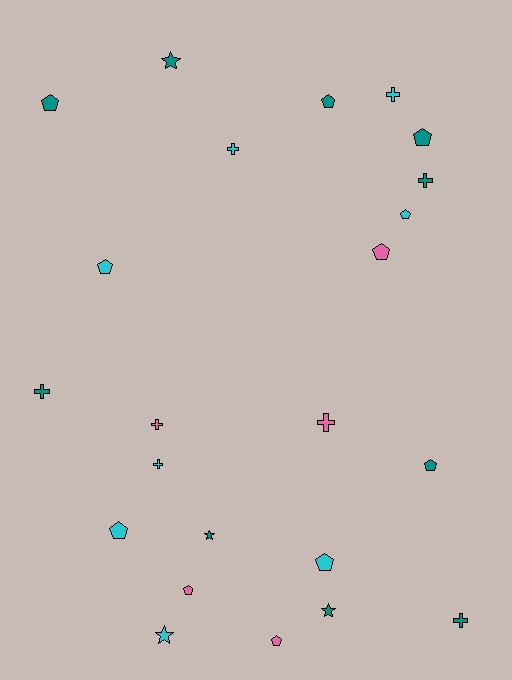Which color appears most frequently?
Teal, with 10 objects.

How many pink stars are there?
There are no pink stars.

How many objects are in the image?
There are 23 objects.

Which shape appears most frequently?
Pentagon, with 11 objects.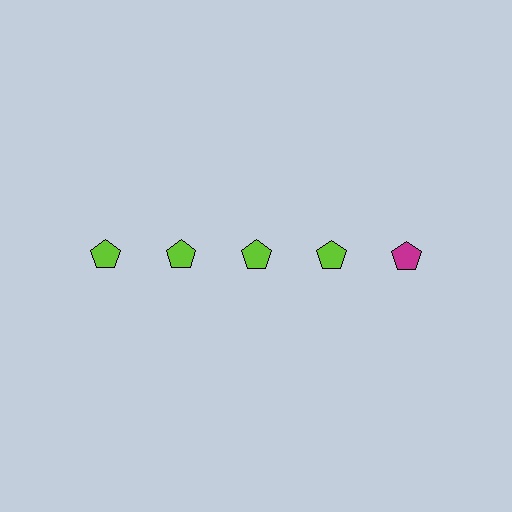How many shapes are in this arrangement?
There are 5 shapes arranged in a grid pattern.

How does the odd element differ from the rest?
It has a different color: magenta instead of lime.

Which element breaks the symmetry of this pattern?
The magenta pentagon in the top row, rightmost column breaks the symmetry. All other shapes are lime pentagons.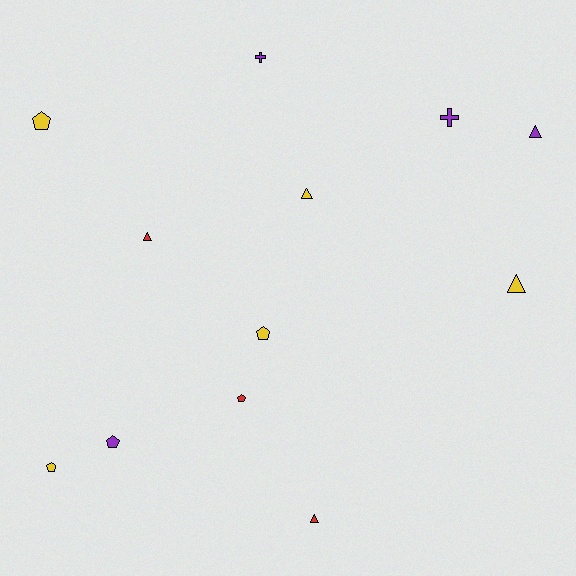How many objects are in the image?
There are 12 objects.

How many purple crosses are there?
There are 2 purple crosses.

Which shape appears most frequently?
Triangle, with 5 objects.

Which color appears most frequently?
Yellow, with 5 objects.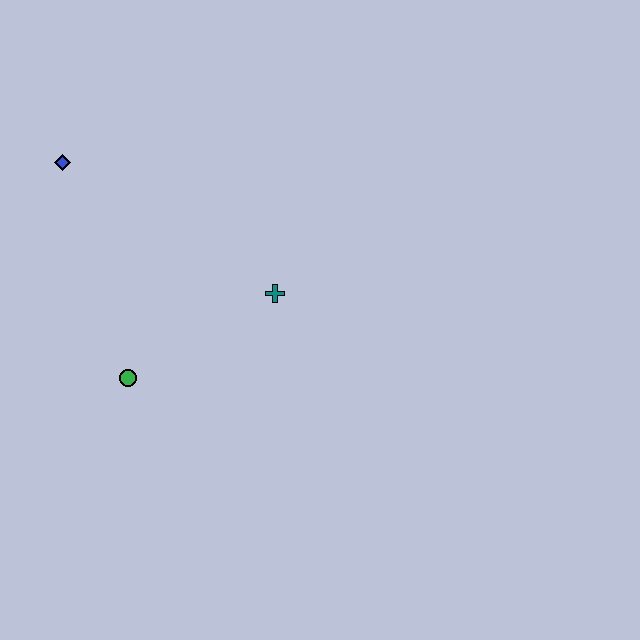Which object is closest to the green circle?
The teal cross is closest to the green circle.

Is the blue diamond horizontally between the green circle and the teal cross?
No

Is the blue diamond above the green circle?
Yes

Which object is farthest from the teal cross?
The blue diamond is farthest from the teal cross.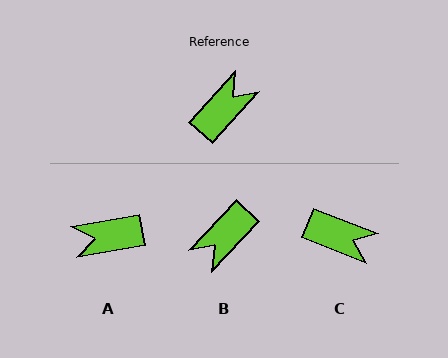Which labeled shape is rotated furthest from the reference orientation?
B, about 178 degrees away.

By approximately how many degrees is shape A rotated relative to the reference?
Approximately 142 degrees counter-clockwise.